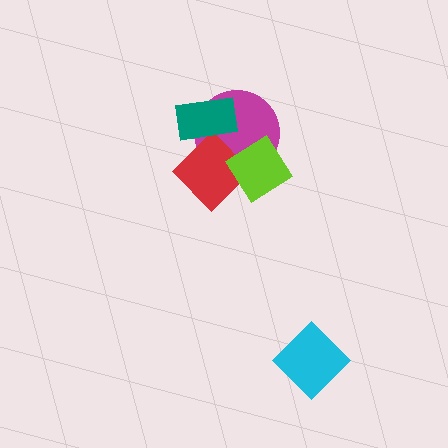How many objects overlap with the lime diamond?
2 objects overlap with the lime diamond.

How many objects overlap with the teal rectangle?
2 objects overlap with the teal rectangle.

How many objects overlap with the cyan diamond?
0 objects overlap with the cyan diamond.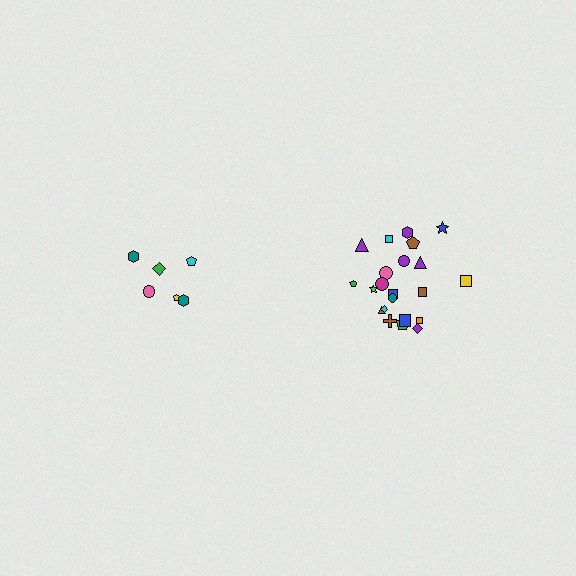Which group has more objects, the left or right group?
The right group.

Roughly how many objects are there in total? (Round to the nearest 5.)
Roughly 30 objects in total.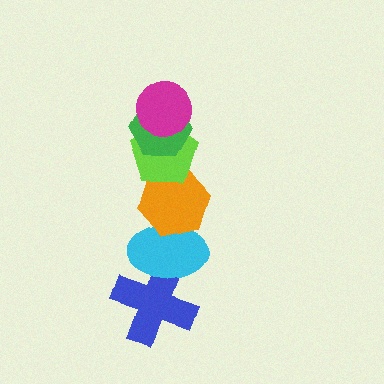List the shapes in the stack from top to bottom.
From top to bottom: the magenta circle, the green hexagon, the lime pentagon, the orange hexagon, the cyan ellipse, the blue cross.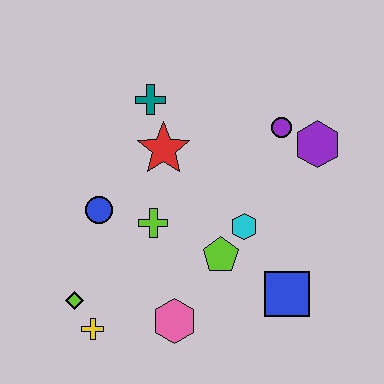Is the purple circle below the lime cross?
No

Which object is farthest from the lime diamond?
The purple hexagon is farthest from the lime diamond.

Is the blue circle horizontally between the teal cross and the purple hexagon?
No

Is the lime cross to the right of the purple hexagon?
No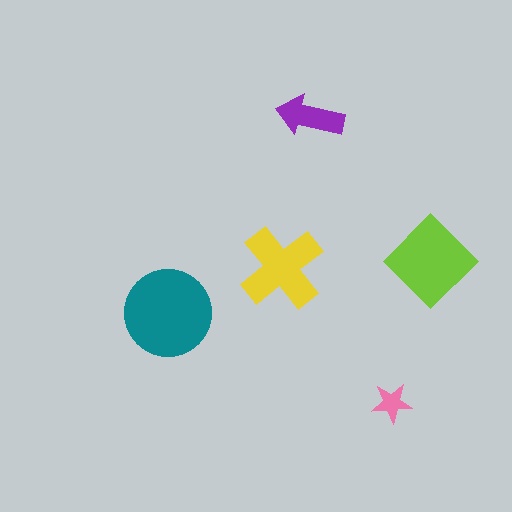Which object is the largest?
The teal circle.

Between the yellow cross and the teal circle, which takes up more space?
The teal circle.